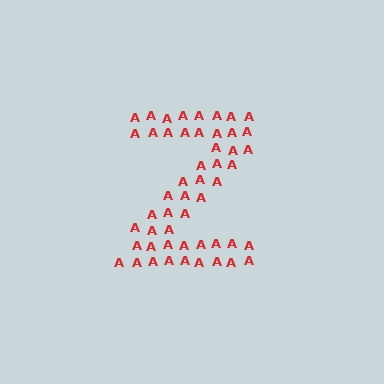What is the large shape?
The large shape is the letter Z.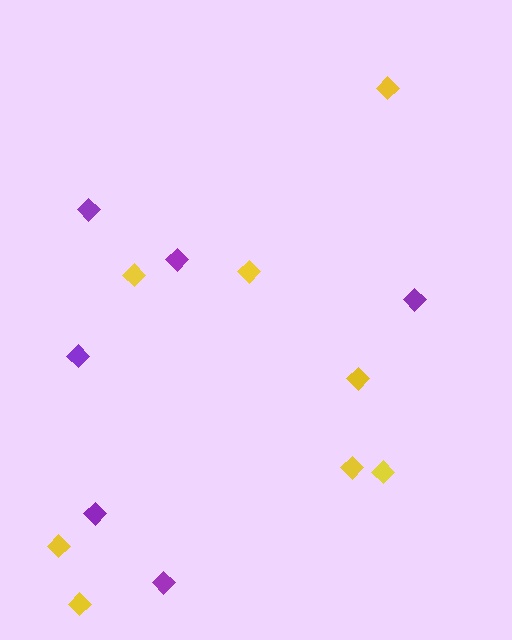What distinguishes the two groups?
There are 2 groups: one group of yellow diamonds (8) and one group of purple diamonds (6).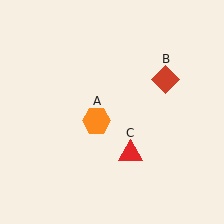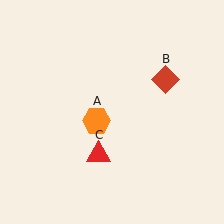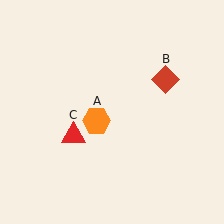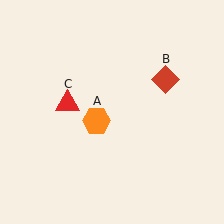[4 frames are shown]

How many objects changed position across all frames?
1 object changed position: red triangle (object C).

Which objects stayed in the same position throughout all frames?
Orange hexagon (object A) and red diamond (object B) remained stationary.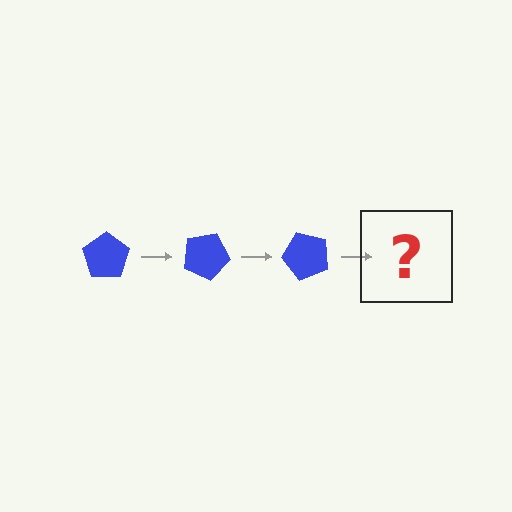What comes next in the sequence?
The next element should be a blue pentagon rotated 75 degrees.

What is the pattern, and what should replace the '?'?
The pattern is that the pentagon rotates 25 degrees each step. The '?' should be a blue pentagon rotated 75 degrees.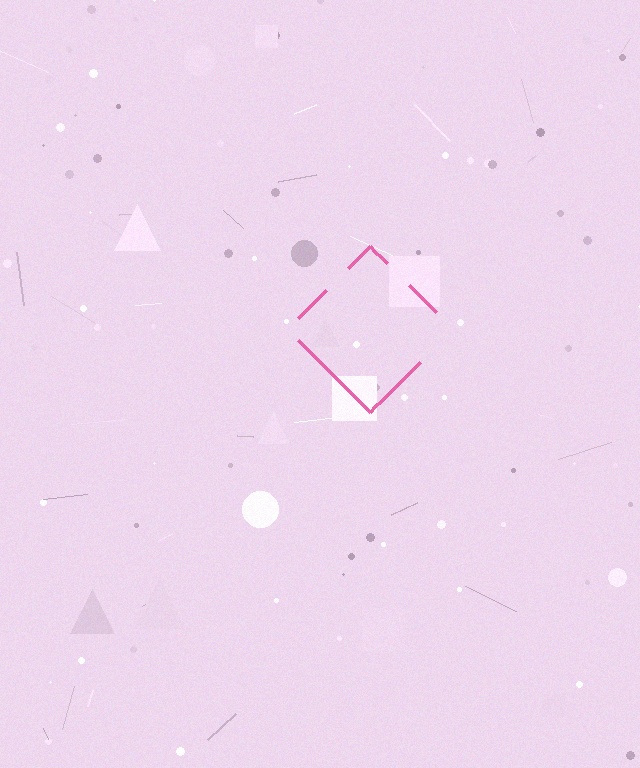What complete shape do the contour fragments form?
The contour fragments form a diamond.